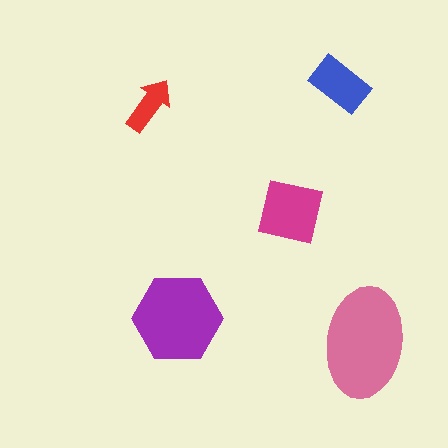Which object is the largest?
The pink ellipse.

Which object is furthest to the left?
The red arrow is leftmost.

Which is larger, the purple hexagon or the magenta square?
The purple hexagon.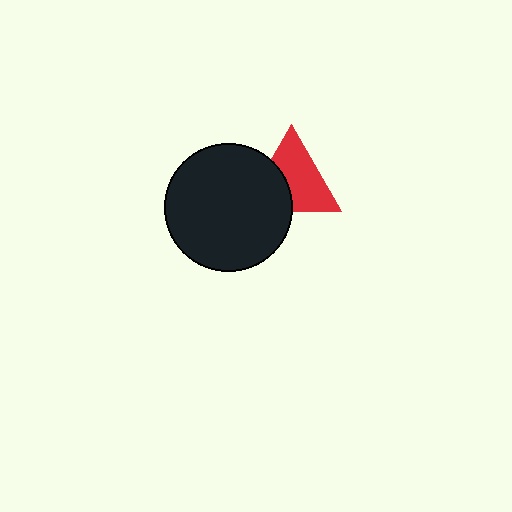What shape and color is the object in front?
The object in front is a black circle.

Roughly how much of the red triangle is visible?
About half of it is visible (roughly 64%).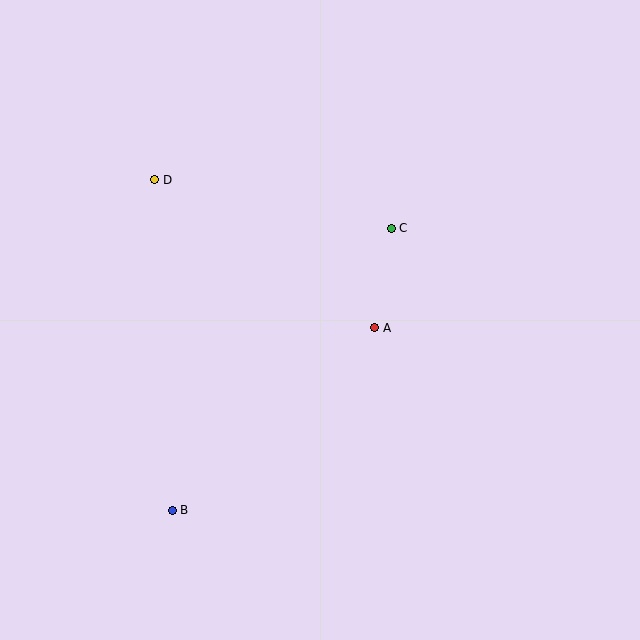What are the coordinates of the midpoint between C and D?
The midpoint between C and D is at (273, 204).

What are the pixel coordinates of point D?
Point D is at (155, 180).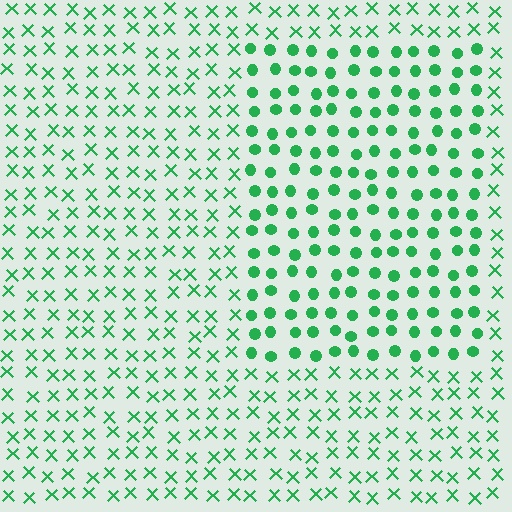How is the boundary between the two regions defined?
The boundary is defined by a change in element shape: circles inside vs. X marks outside. All elements share the same color and spacing.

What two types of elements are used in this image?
The image uses circles inside the rectangle region and X marks outside it.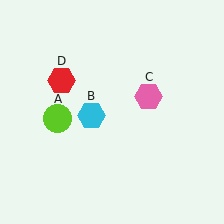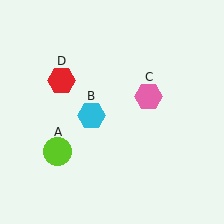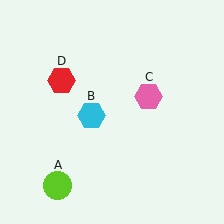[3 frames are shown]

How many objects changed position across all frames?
1 object changed position: lime circle (object A).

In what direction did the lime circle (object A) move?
The lime circle (object A) moved down.